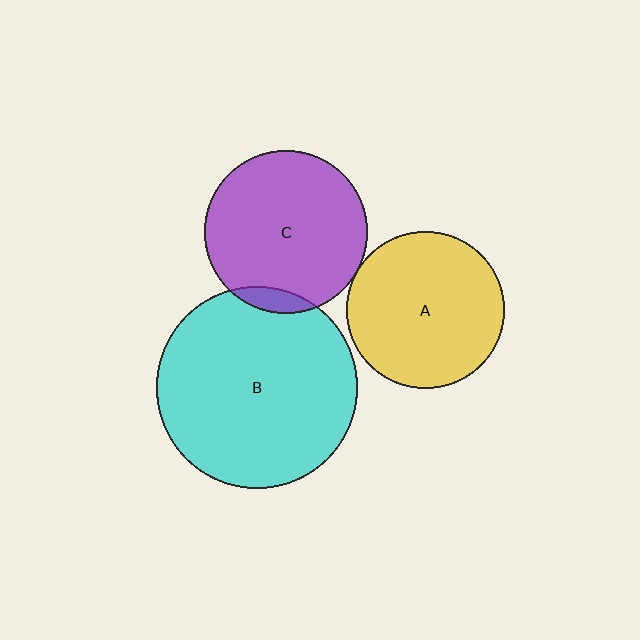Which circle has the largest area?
Circle B (cyan).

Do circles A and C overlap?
Yes.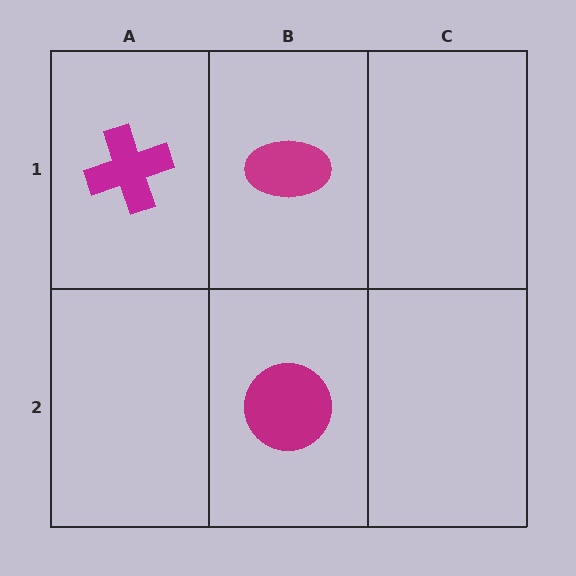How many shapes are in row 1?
2 shapes.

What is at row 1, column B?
A magenta ellipse.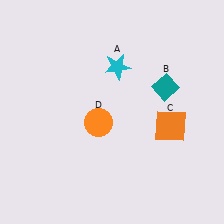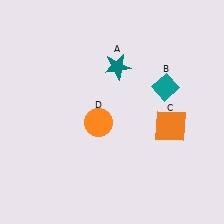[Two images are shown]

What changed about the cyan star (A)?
In Image 1, A is cyan. In Image 2, it changed to teal.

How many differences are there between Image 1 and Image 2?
There is 1 difference between the two images.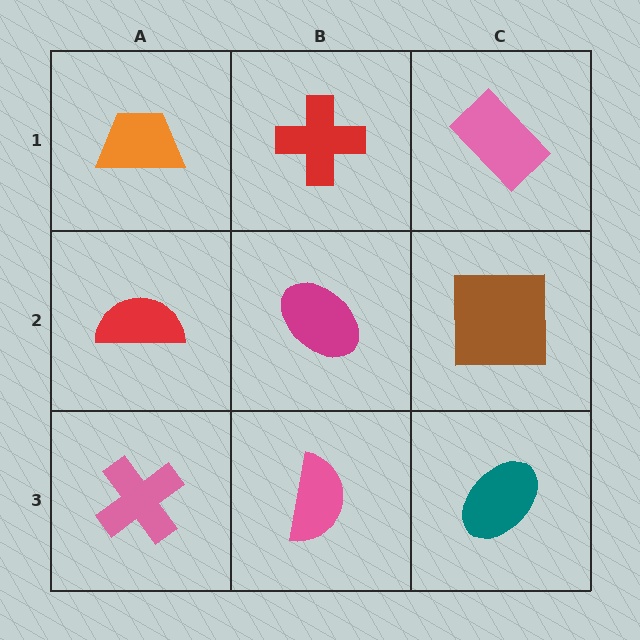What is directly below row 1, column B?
A magenta ellipse.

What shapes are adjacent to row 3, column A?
A red semicircle (row 2, column A), a pink semicircle (row 3, column B).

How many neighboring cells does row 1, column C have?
2.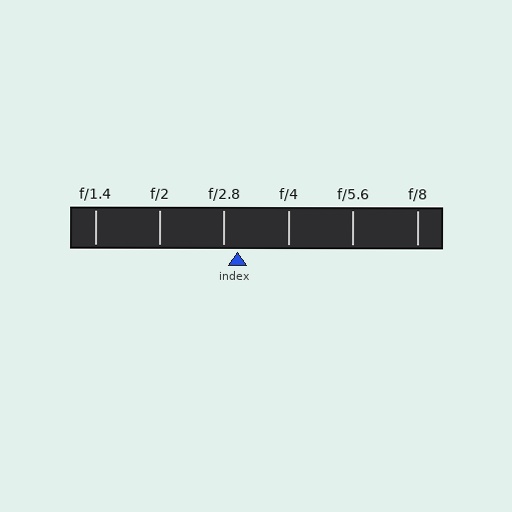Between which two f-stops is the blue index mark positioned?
The index mark is between f/2.8 and f/4.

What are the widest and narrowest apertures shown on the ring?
The widest aperture shown is f/1.4 and the narrowest is f/8.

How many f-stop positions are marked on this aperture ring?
There are 6 f-stop positions marked.